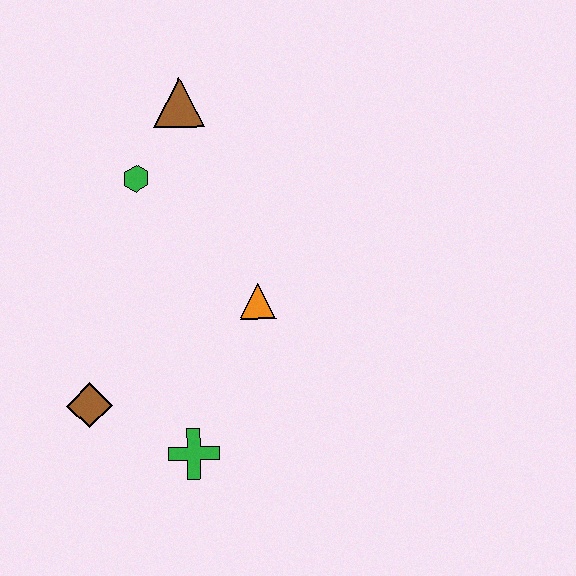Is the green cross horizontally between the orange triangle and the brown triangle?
Yes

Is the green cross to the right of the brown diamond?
Yes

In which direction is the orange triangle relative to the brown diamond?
The orange triangle is to the right of the brown diamond.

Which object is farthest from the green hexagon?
The green cross is farthest from the green hexagon.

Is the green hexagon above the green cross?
Yes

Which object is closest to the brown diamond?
The green cross is closest to the brown diamond.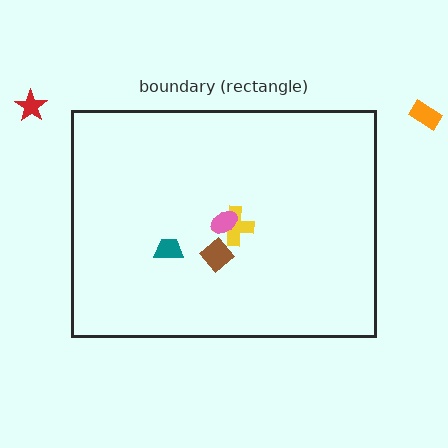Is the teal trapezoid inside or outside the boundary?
Inside.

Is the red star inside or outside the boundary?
Outside.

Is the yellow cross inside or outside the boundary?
Inside.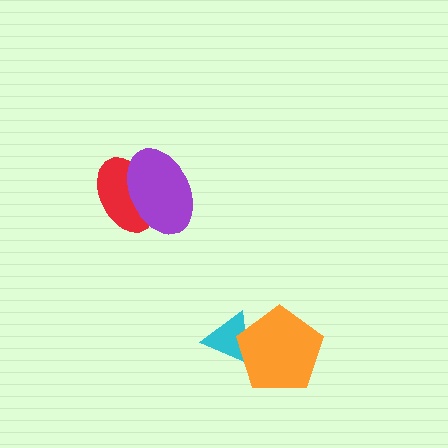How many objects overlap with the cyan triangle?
1 object overlaps with the cyan triangle.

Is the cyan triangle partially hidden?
Yes, it is partially covered by another shape.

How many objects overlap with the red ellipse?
1 object overlaps with the red ellipse.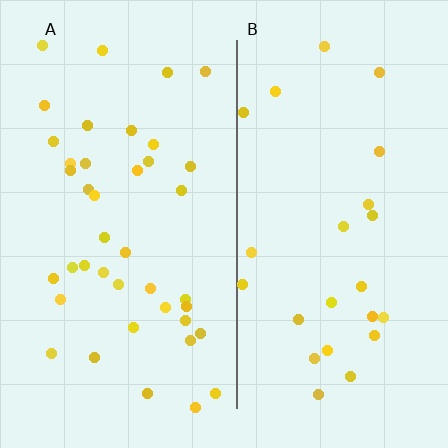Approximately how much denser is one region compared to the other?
Approximately 1.7× — region A over region B.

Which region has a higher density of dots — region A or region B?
A (the left).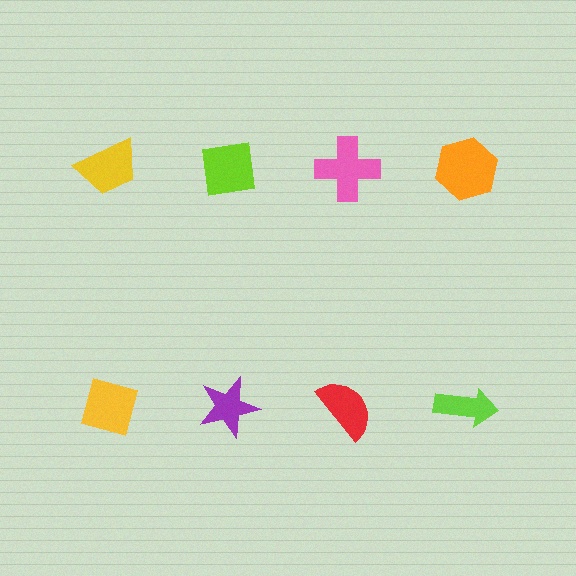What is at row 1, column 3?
A pink cross.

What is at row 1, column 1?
A yellow trapezoid.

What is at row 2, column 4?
A lime arrow.